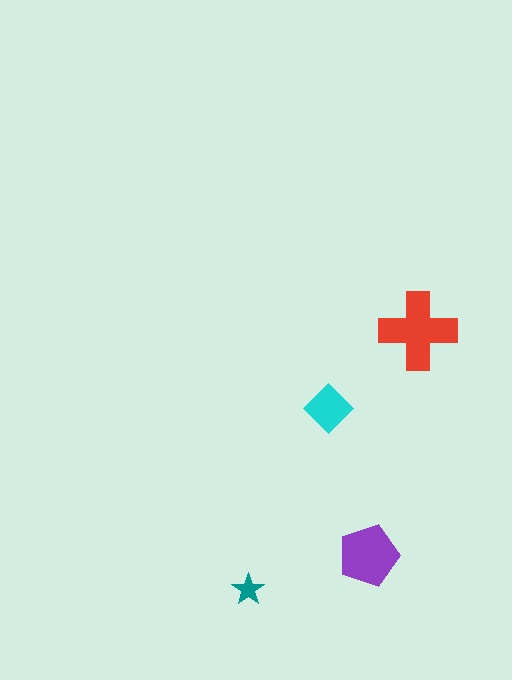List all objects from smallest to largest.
The teal star, the cyan diamond, the purple pentagon, the red cross.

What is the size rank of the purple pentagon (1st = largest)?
2nd.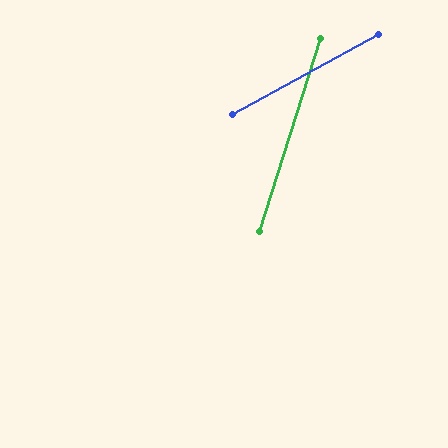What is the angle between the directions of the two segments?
Approximately 44 degrees.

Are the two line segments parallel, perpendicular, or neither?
Neither parallel nor perpendicular — they differ by about 44°.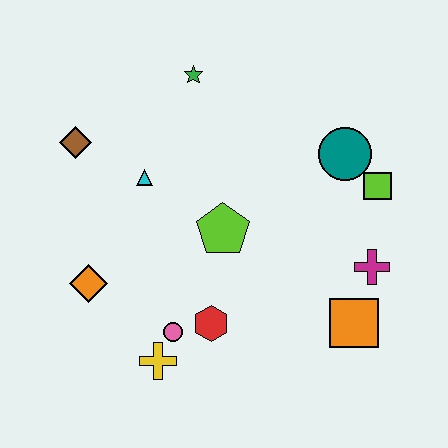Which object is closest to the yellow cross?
The pink circle is closest to the yellow cross.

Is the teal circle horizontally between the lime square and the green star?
Yes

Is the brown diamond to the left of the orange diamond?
Yes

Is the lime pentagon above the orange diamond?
Yes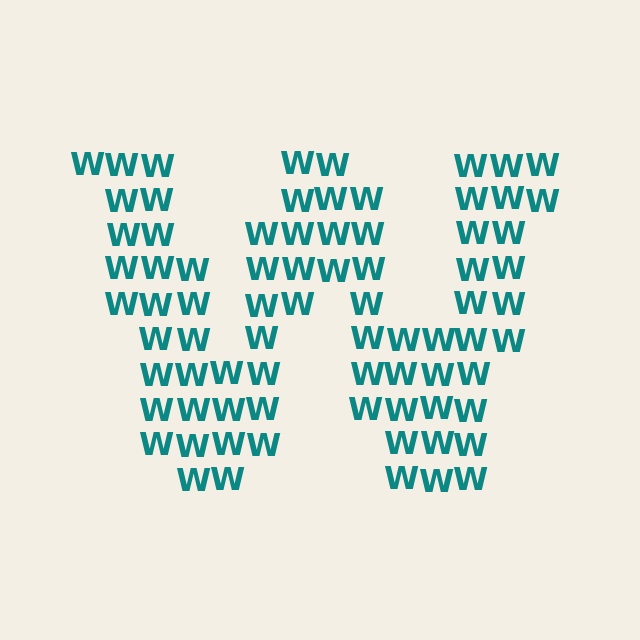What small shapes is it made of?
It is made of small letter W's.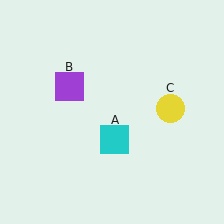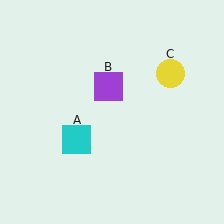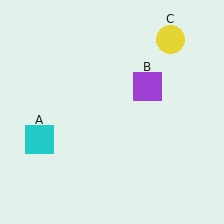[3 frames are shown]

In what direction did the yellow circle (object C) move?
The yellow circle (object C) moved up.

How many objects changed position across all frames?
3 objects changed position: cyan square (object A), purple square (object B), yellow circle (object C).